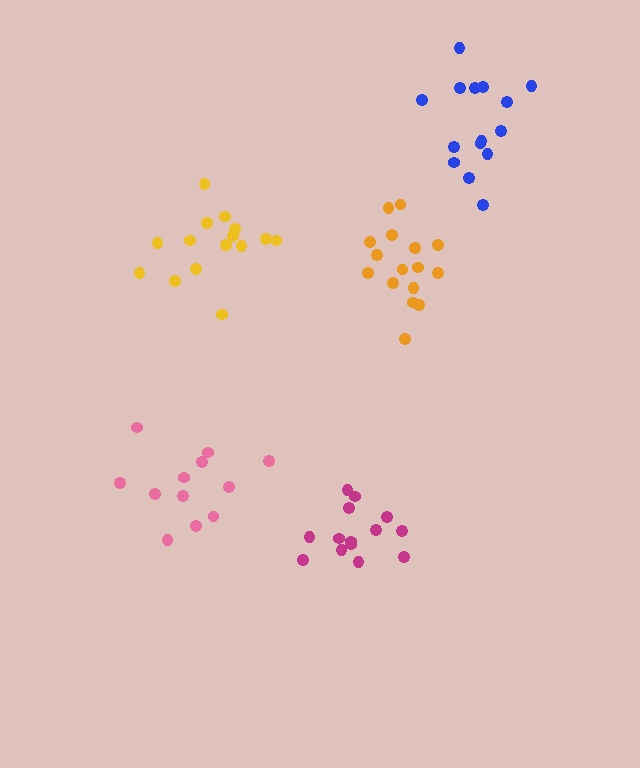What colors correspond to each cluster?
The clusters are colored: orange, yellow, pink, blue, magenta.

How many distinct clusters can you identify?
There are 5 distinct clusters.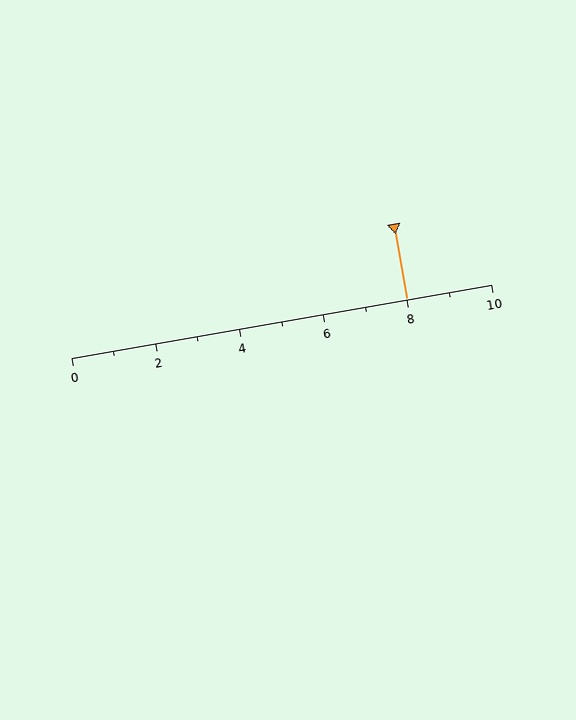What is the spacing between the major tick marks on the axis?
The major ticks are spaced 2 apart.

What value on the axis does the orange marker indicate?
The marker indicates approximately 8.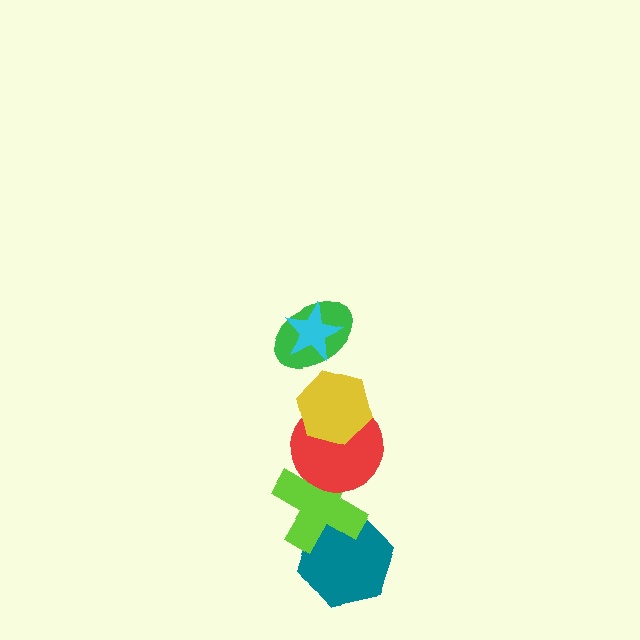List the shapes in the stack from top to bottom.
From top to bottom: the cyan star, the green ellipse, the yellow hexagon, the red circle, the lime cross, the teal hexagon.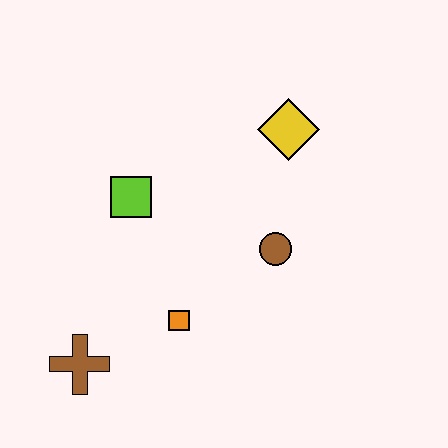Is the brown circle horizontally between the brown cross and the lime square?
No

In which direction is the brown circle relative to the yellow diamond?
The brown circle is below the yellow diamond.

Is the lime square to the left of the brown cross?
No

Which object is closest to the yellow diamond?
The brown circle is closest to the yellow diamond.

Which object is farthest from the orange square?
The yellow diamond is farthest from the orange square.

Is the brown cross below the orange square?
Yes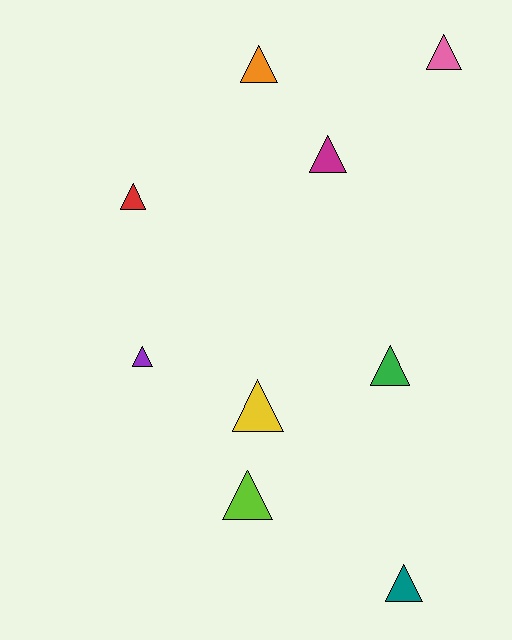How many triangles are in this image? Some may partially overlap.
There are 9 triangles.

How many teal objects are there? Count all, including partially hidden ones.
There is 1 teal object.